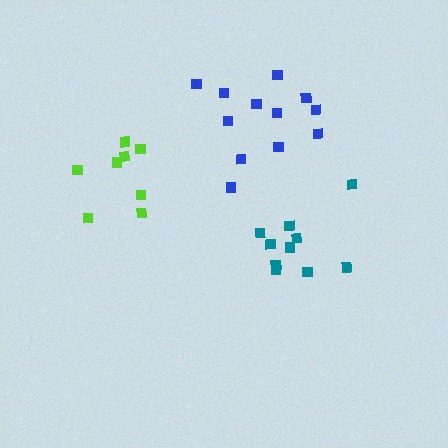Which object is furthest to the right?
The teal cluster is rightmost.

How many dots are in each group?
Group 1: 10 dots, Group 2: 8 dots, Group 3: 12 dots (30 total).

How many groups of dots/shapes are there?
There are 3 groups.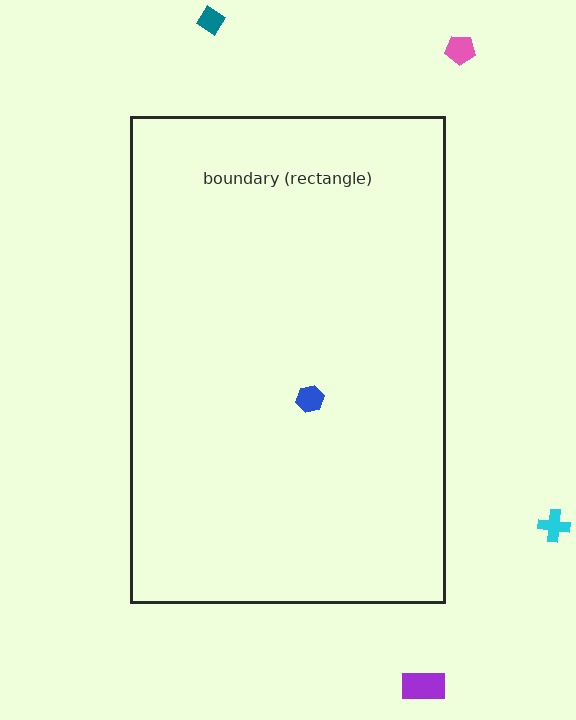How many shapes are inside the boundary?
1 inside, 4 outside.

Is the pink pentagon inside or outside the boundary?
Outside.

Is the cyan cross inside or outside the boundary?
Outside.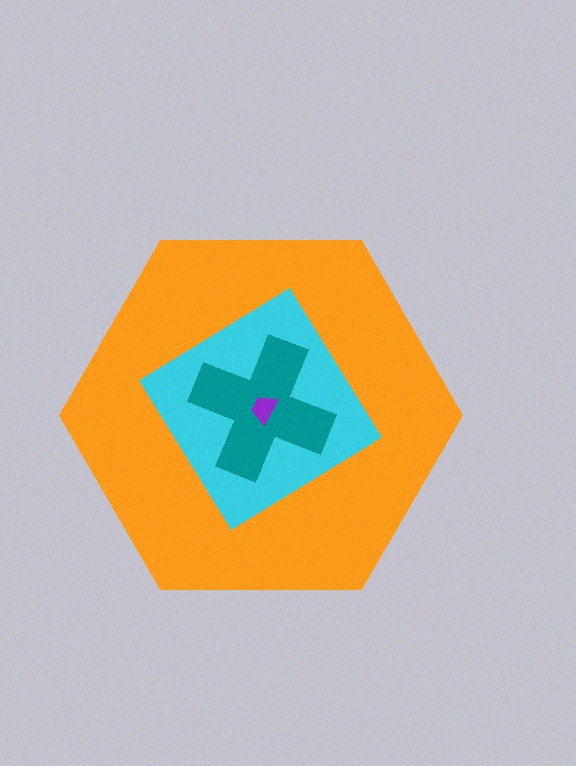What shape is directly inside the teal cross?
The purple trapezoid.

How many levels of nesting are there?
4.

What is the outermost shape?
The orange hexagon.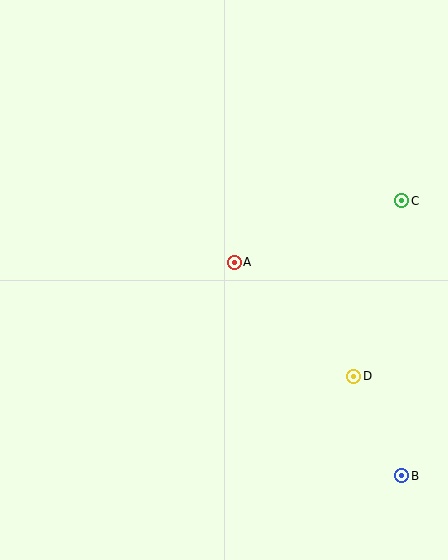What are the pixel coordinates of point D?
Point D is at (354, 376).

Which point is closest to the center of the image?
Point A at (234, 262) is closest to the center.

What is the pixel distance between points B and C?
The distance between B and C is 275 pixels.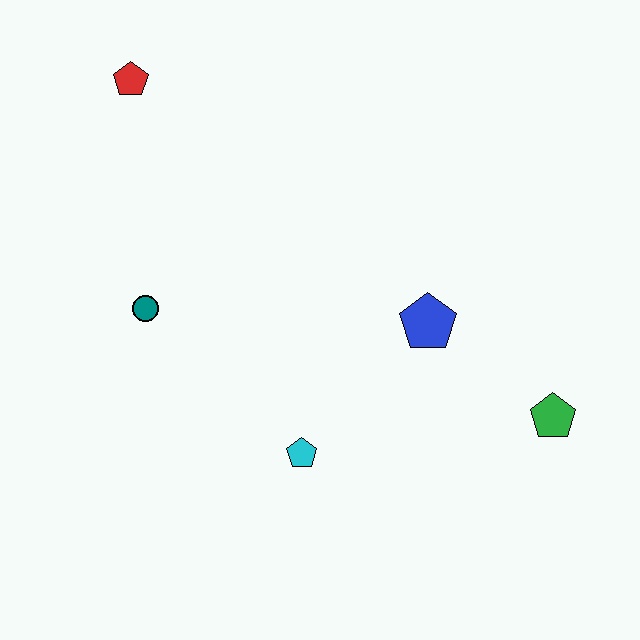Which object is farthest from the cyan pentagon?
The red pentagon is farthest from the cyan pentagon.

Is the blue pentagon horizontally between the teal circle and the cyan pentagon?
No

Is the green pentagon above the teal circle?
No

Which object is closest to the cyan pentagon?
The blue pentagon is closest to the cyan pentagon.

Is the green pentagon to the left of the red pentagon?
No